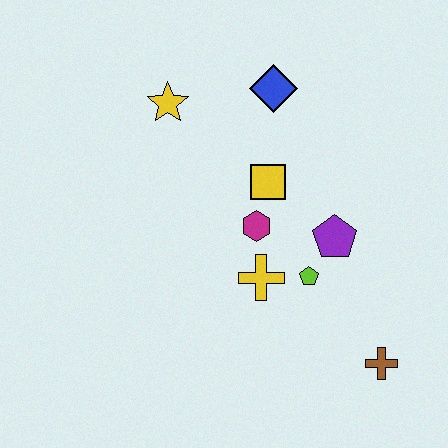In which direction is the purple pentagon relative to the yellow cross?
The purple pentagon is to the right of the yellow cross.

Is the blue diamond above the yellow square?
Yes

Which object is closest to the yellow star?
The blue diamond is closest to the yellow star.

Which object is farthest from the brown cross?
The yellow star is farthest from the brown cross.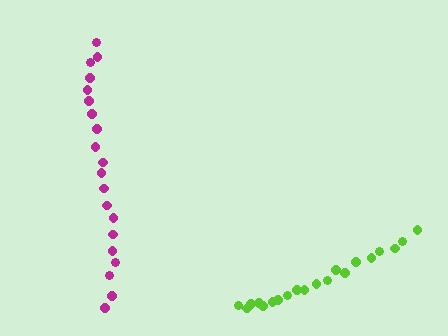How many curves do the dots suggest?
There are 2 distinct paths.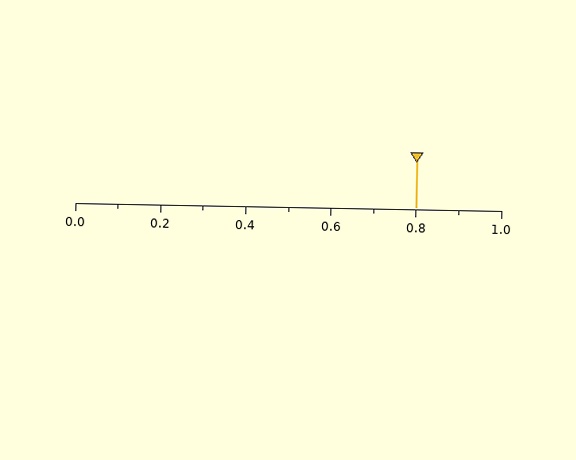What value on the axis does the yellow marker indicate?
The marker indicates approximately 0.8.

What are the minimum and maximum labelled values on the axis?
The axis runs from 0.0 to 1.0.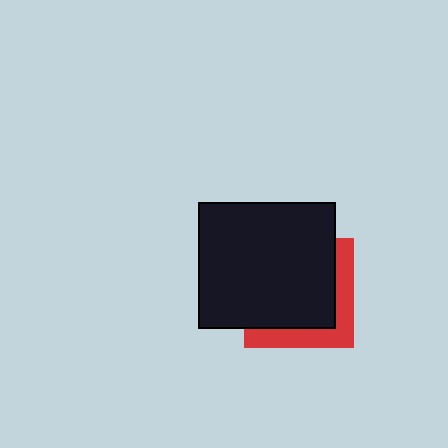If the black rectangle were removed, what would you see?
You would see the complete red square.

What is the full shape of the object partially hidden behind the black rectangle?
The partially hidden object is a red square.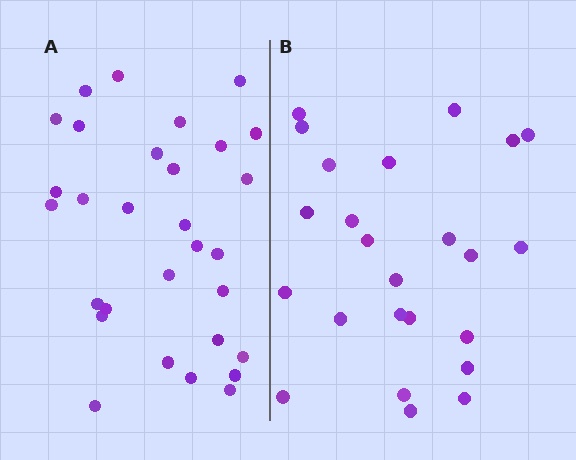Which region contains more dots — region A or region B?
Region A (the left region) has more dots.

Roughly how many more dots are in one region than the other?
Region A has about 6 more dots than region B.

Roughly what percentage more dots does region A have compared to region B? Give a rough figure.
About 25% more.